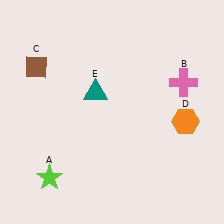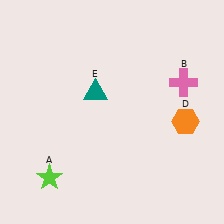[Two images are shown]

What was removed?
The brown diamond (C) was removed in Image 2.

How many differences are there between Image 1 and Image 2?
There is 1 difference between the two images.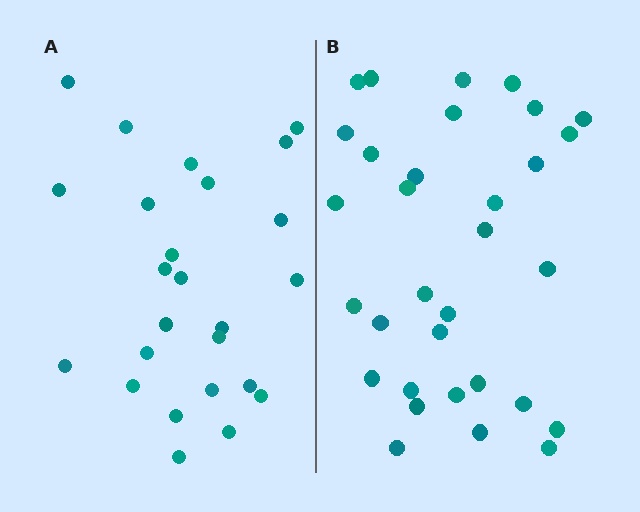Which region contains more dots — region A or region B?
Region B (the right region) has more dots.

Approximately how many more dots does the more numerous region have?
Region B has roughly 8 or so more dots than region A.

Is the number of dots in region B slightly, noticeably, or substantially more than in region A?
Region B has noticeably more, but not dramatically so. The ratio is roughly 1.3 to 1.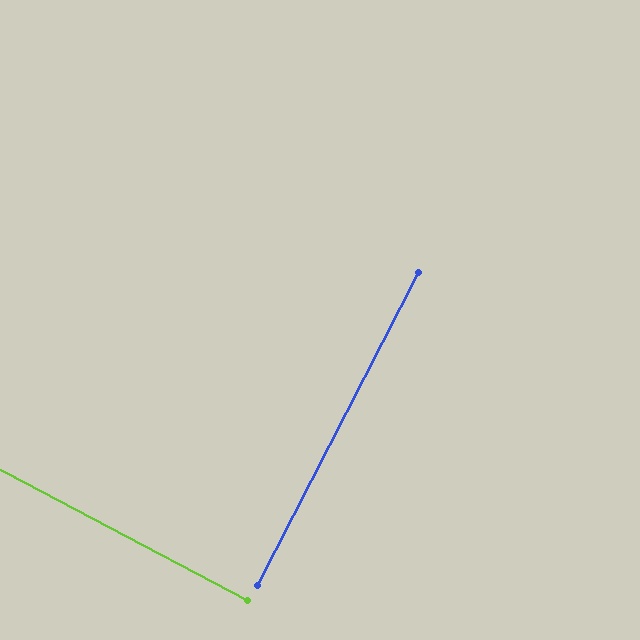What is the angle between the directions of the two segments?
Approximately 89 degrees.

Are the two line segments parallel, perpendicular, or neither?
Perpendicular — they meet at approximately 89°.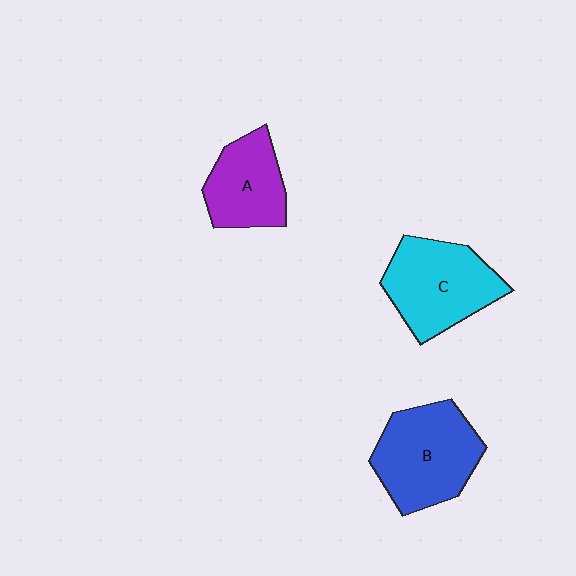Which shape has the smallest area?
Shape A (purple).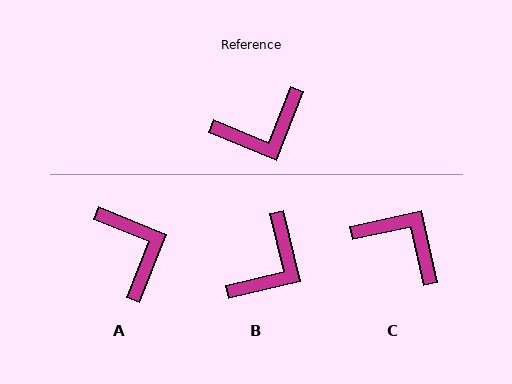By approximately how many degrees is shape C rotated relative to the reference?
Approximately 124 degrees counter-clockwise.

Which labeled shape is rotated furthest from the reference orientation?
C, about 124 degrees away.